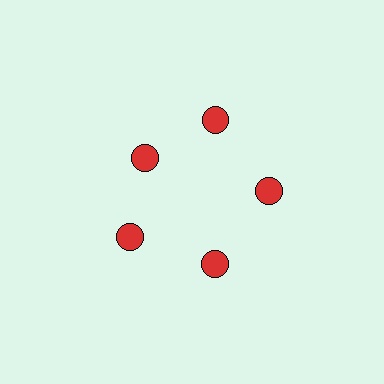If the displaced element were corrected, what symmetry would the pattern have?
It would have 5-fold rotational symmetry — the pattern would map onto itself every 72 degrees.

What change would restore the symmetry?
The symmetry would be restored by moving it outward, back onto the ring so that all 5 circles sit at equal angles and equal distance from the center.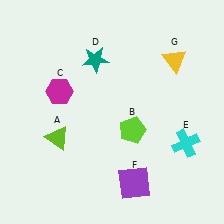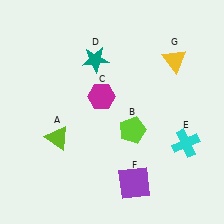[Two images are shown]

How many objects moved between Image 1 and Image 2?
1 object moved between the two images.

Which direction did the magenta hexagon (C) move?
The magenta hexagon (C) moved right.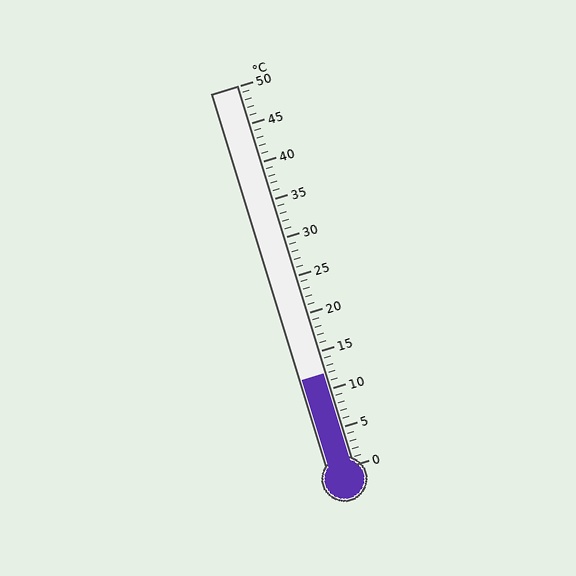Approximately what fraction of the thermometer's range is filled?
The thermometer is filled to approximately 25% of its range.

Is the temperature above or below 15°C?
The temperature is below 15°C.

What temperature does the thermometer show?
The thermometer shows approximately 12°C.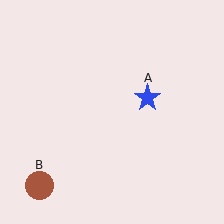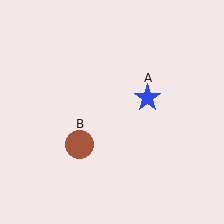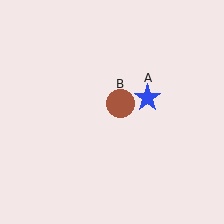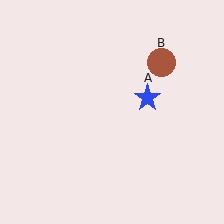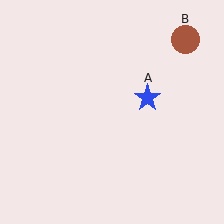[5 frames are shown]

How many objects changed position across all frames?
1 object changed position: brown circle (object B).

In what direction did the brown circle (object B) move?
The brown circle (object B) moved up and to the right.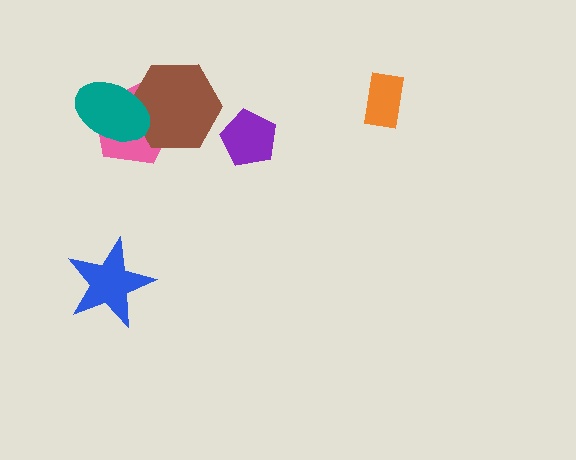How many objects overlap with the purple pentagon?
0 objects overlap with the purple pentagon.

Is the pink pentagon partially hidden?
Yes, it is partially covered by another shape.